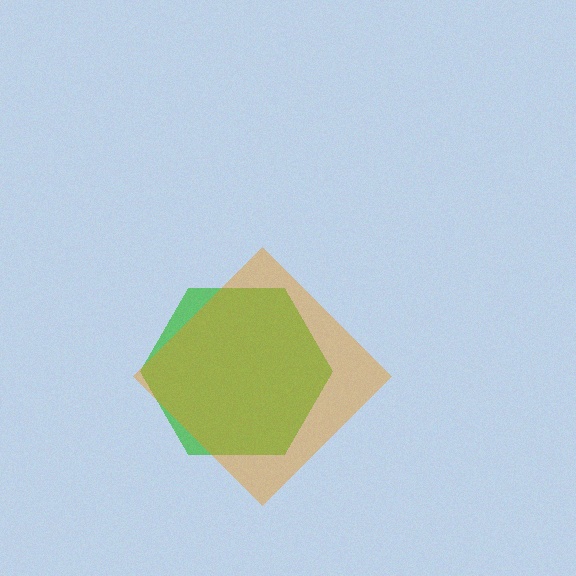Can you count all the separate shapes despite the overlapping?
Yes, there are 2 separate shapes.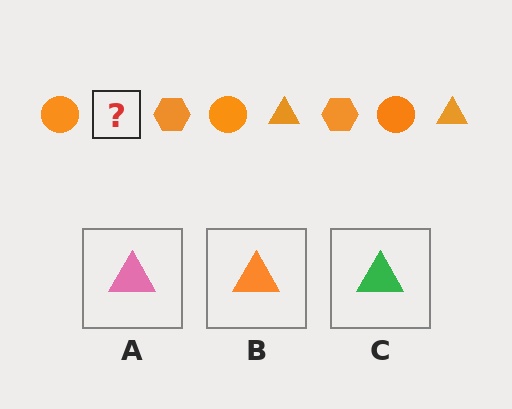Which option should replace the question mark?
Option B.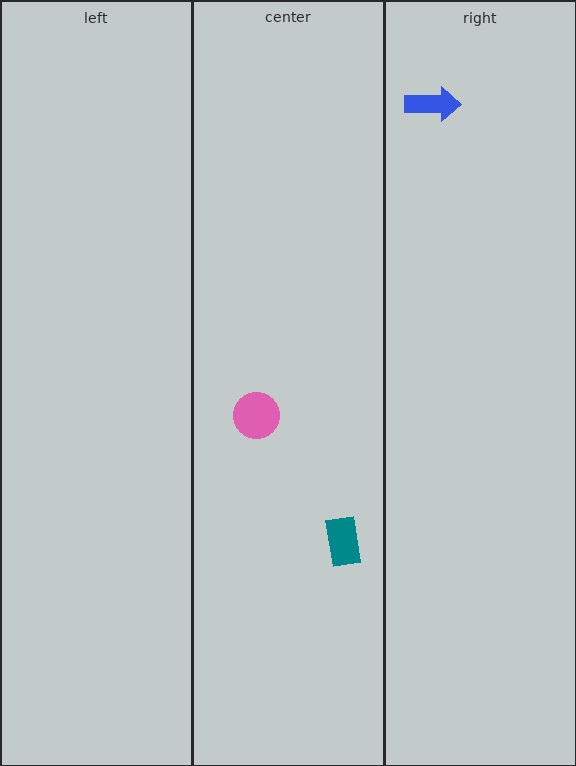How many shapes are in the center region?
2.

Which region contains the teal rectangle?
The center region.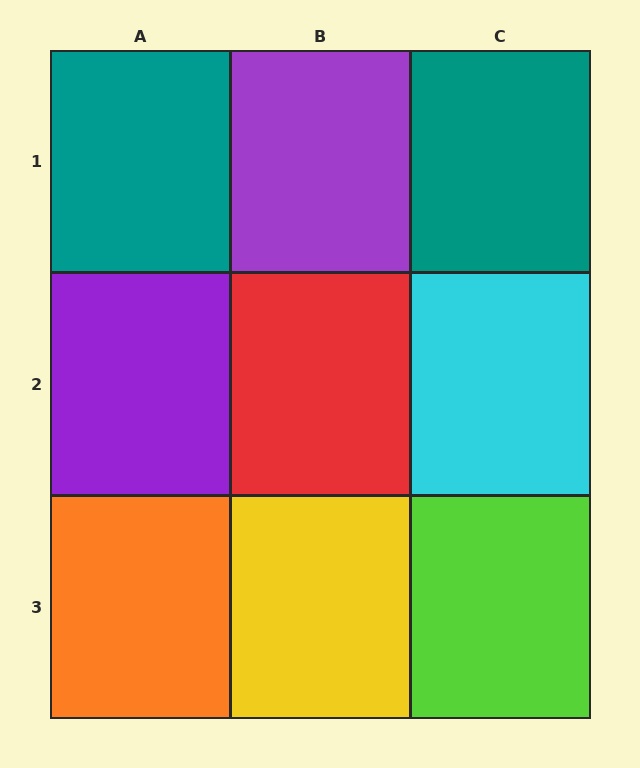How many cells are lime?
1 cell is lime.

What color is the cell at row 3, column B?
Yellow.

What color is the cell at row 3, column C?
Lime.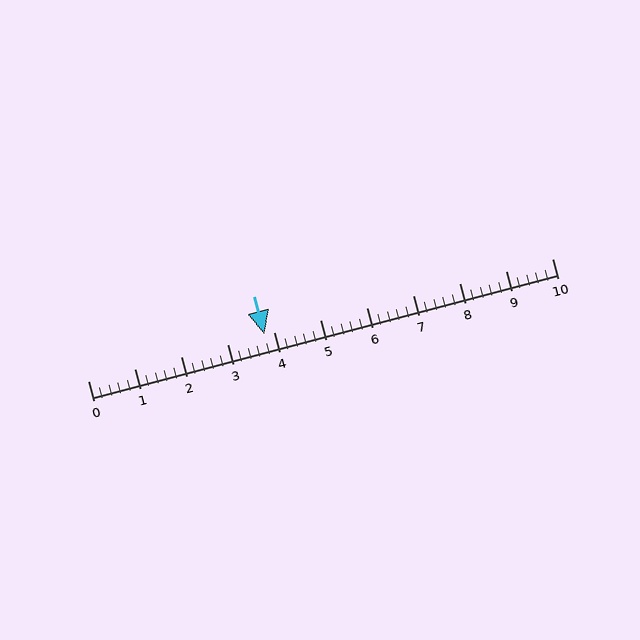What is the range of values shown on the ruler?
The ruler shows values from 0 to 10.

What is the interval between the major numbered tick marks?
The major tick marks are spaced 1 units apart.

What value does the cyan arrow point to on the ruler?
The cyan arrow points to approximately 3.8.